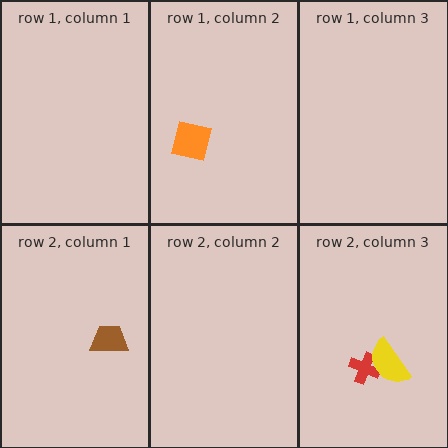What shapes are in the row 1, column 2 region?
The orange square.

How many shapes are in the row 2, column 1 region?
1.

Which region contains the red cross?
The row 2, column 3 region.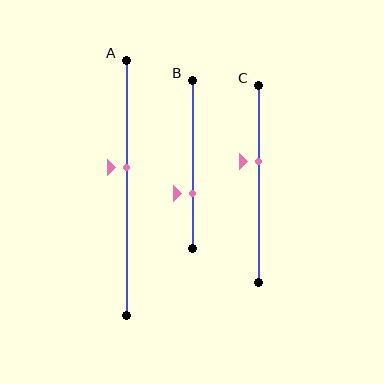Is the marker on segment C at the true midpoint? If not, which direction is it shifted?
No, the marker on segment C is shifted upward by about 11% of the segment length.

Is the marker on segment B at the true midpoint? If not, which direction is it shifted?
No, the marker on segment B is shifted downward by about 17% of the segment length.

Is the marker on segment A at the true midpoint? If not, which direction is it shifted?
No, the marker on segment A is shifted upward by about 8% of the segment length.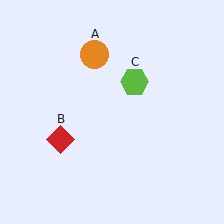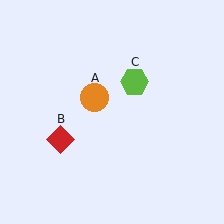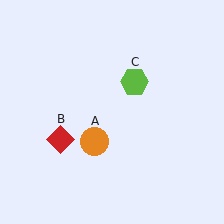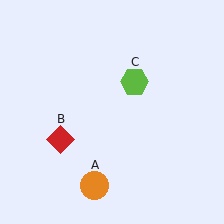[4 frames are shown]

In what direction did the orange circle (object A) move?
The orange circle (object A) moved down.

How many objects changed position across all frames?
1 object changed position: orange circle (object A).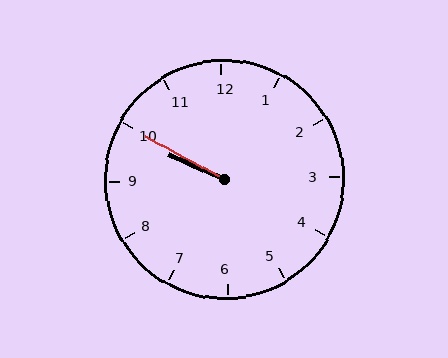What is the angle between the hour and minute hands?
Approximately 5 degrees.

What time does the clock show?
9:50.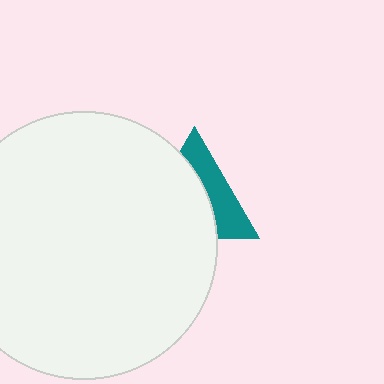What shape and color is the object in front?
The object in front is a white circle.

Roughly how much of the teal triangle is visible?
A small part of it is visible (roughly 40%).